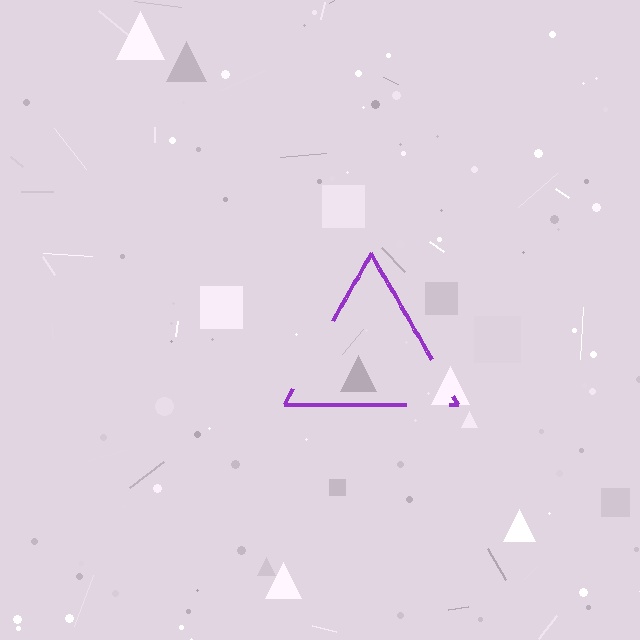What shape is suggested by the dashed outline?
The dashed outline suggests a triangle.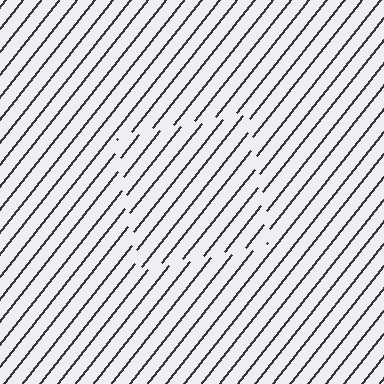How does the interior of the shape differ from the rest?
The interior of the shape contains the same grating, shifted by half a period — the contour is defined by the phase discontinuity where line-ends from the inner and outer gratings abut.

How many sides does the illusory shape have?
4 sides — the line-ends trace a square.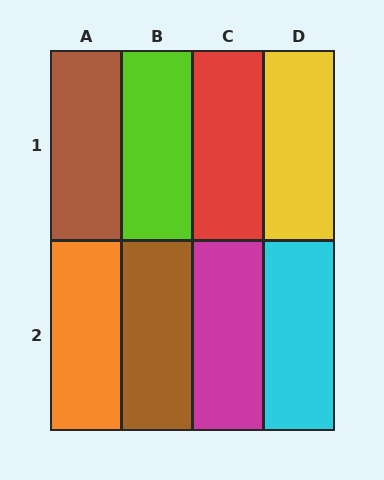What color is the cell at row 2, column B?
Brown.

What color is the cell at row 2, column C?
Magenta.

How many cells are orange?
1 cell is orange.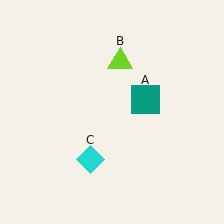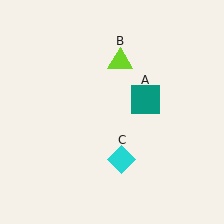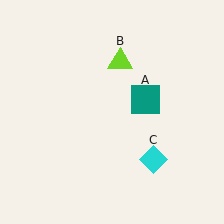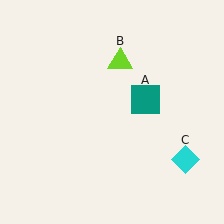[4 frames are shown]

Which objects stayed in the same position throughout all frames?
Teal square (object A) and lime triangle (object B) remained stationary.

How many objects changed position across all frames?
1 object changed position: cyan diamond (object C).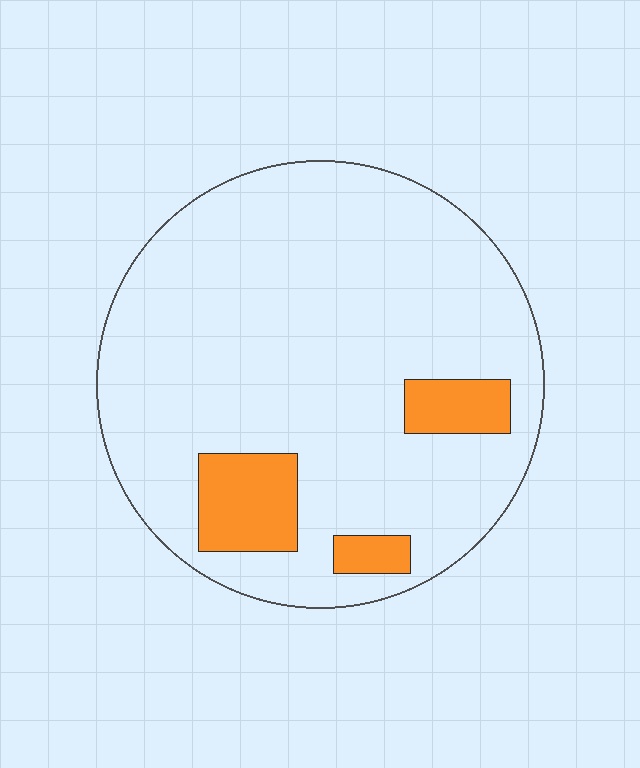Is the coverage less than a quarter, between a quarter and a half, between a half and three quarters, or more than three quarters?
Less than a quarter.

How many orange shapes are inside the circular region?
3.